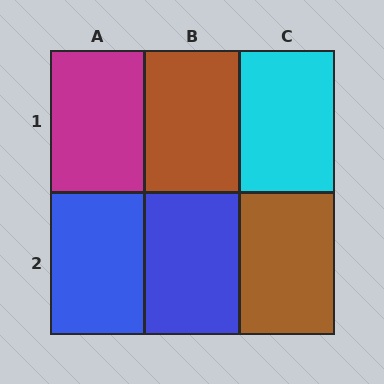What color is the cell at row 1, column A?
Magenta.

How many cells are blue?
2 cells are blue.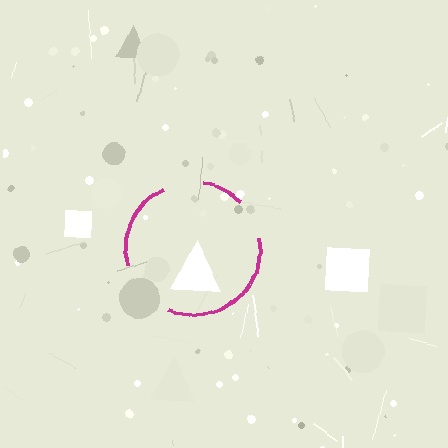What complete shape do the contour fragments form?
The contour fragments form a circle.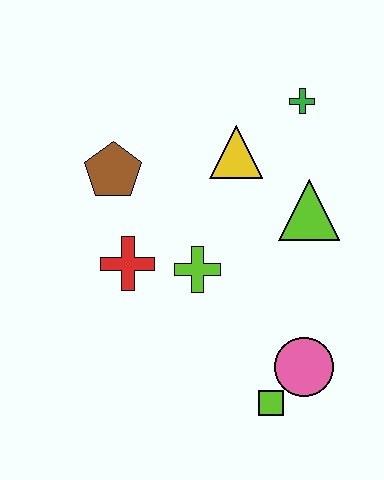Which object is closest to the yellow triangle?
The green cross is closest to the yellow triangle.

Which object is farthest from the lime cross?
The green cross is farthest from the lime cross.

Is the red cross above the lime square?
Yes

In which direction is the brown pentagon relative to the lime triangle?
The brown pentagon is to the left of the lime triangle.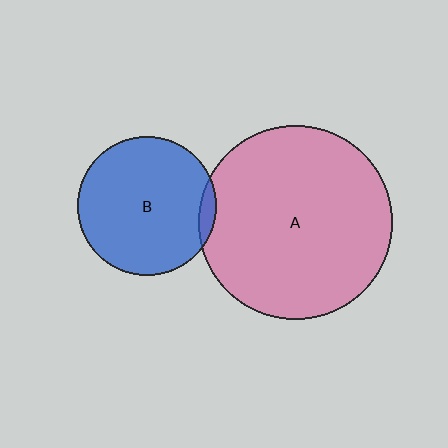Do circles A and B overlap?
Yes.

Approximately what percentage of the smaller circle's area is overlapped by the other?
Approximately 5%.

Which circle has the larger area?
Circle A (pink).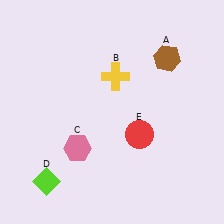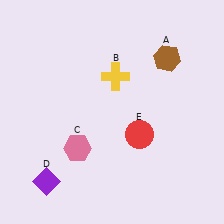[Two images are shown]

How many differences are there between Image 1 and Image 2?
There is 1 difference between the two images.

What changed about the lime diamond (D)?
In Image 1, D is lime. In Image 2, it changed to purple.